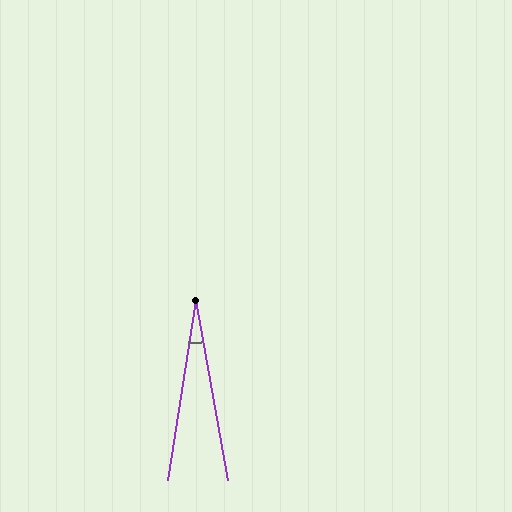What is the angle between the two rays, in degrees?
Approximately 19 degrees.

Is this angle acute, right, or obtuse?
It is acute.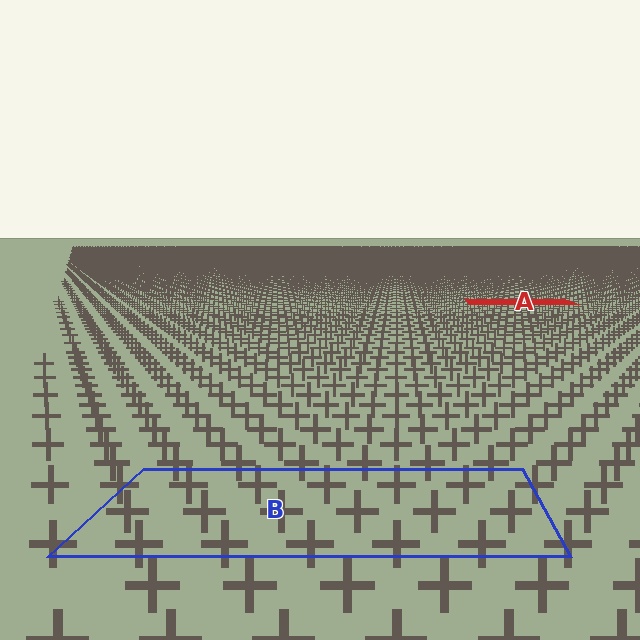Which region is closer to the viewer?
Region B is closer. The texture elements there are larger and more spread out.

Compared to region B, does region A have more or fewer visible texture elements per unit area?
Region A has more texture elements per unit area — they are packed more densely because it is farther away.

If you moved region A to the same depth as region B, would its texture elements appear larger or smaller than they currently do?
They would appear larger. At a closer depth, the same texture elements are projected at a bigger on-screen size.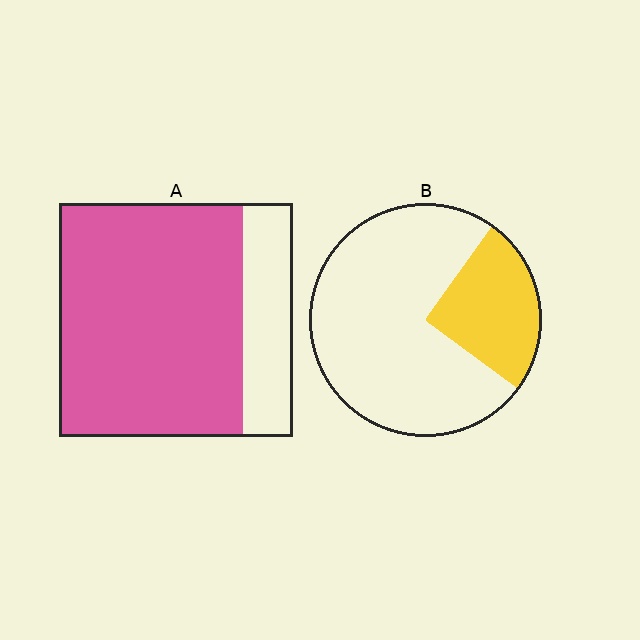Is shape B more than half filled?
No.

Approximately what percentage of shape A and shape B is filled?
A is approximately 80% and B is approximately 25%.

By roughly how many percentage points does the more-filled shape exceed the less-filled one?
By roughly 55 percentage points (A over B).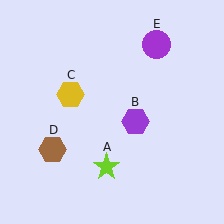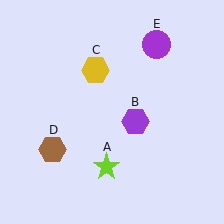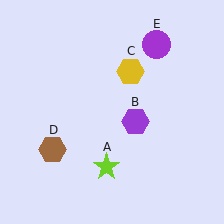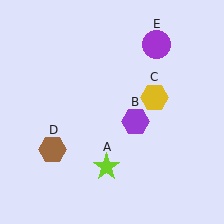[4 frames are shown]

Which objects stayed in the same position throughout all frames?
Lime star (object A) and purple hexagon (object B) and brown hexagon (object D) and purple circle (object E) remained stationary.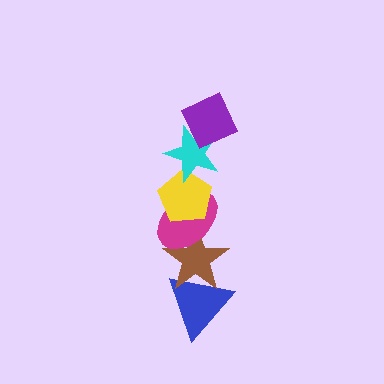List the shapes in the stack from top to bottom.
From top to bottom: the purple diamond, the cyan star, the yellow pentagon, the magenta ellipse, the brown star, the blue triangle.